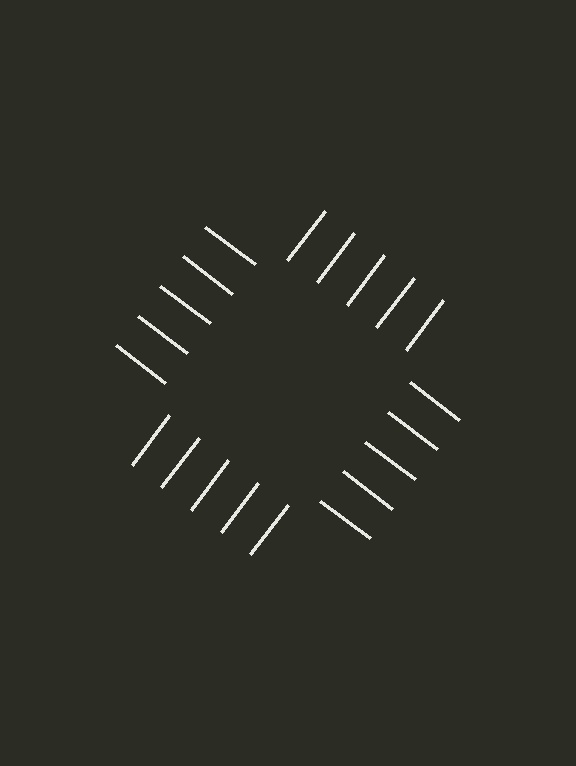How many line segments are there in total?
20 — 5 along each of the 4 edges.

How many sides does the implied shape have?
4 sides — the line-ends trace a square.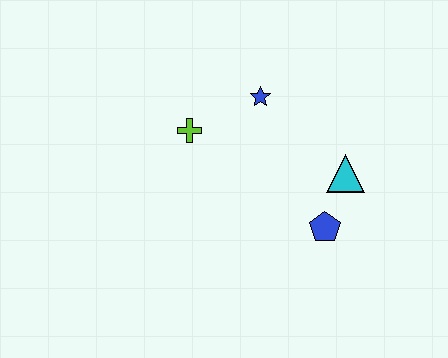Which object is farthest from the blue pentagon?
The lime cross is farthest from the blue pentagon.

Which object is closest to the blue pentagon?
The cyan triangle is closest to the blue pentagon.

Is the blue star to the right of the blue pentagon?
No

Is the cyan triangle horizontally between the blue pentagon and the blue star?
No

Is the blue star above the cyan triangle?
Yes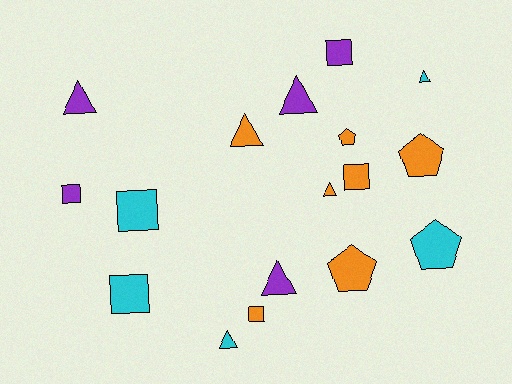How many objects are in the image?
There are 17 objects.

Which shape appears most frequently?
Triangle, with 7 objects.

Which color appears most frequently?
Orange, with 7 objects.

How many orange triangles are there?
There are 2 orange triangles.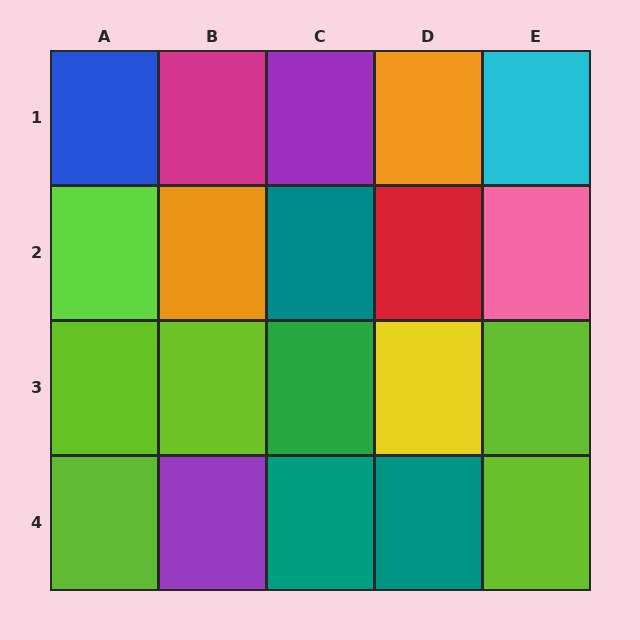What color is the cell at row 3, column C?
Green.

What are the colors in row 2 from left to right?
Lime, orange, teal, red, pink.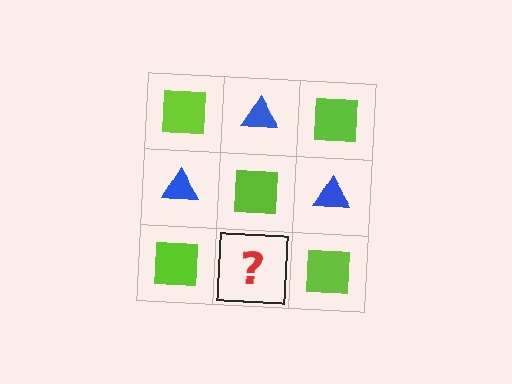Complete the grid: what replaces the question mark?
The question mark should be replaced with a blue triangle.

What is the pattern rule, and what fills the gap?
The rule is that it alternates lime square and blue triangle in a checkerboard pattern. The gap should be filled with a blue triangle.